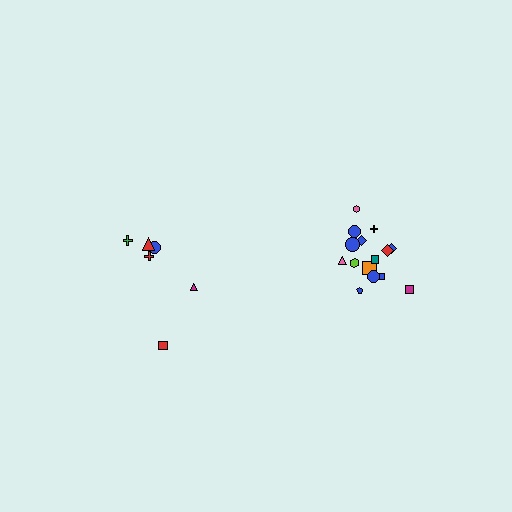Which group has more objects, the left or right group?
The right group.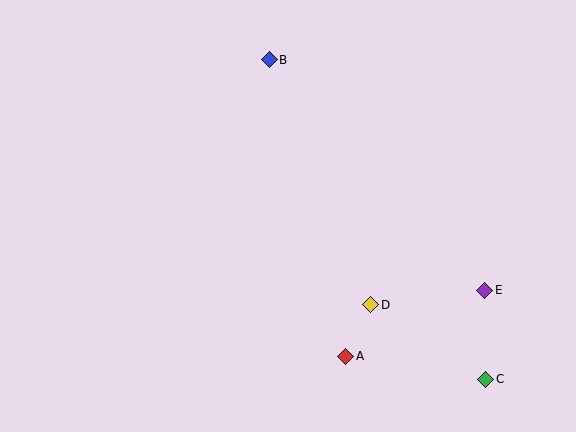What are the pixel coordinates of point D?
Point D is at (371, 305).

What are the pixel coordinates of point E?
Point E is at (485, 290).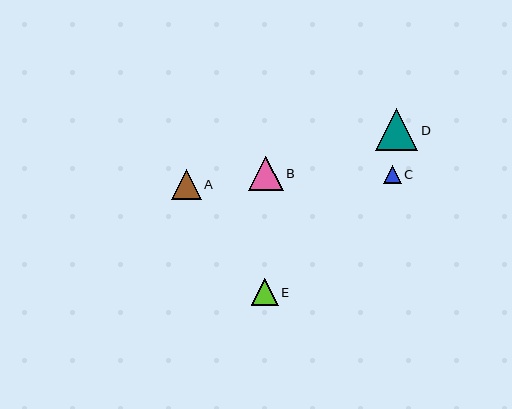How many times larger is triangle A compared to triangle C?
Triangle A is approximately 1.8 times the size of triangle C.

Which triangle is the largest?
Triangle D is the largest with a size of approximately 42 pixels.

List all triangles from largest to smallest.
From largest to smallest: D, B, A, E, C.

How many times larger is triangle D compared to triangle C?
Triangle D is approximately 2.4 times the size of triangle C.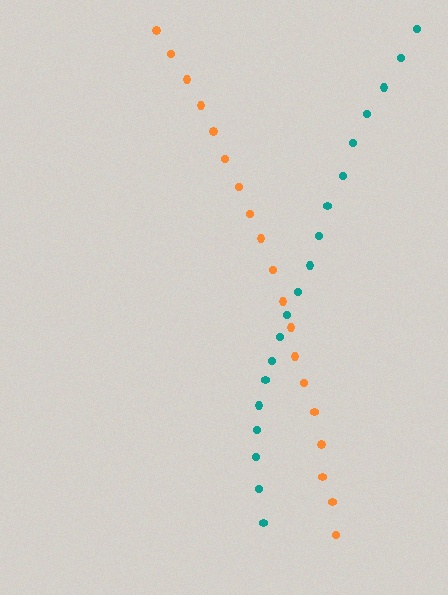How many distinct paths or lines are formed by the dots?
There are 2 distinct paths.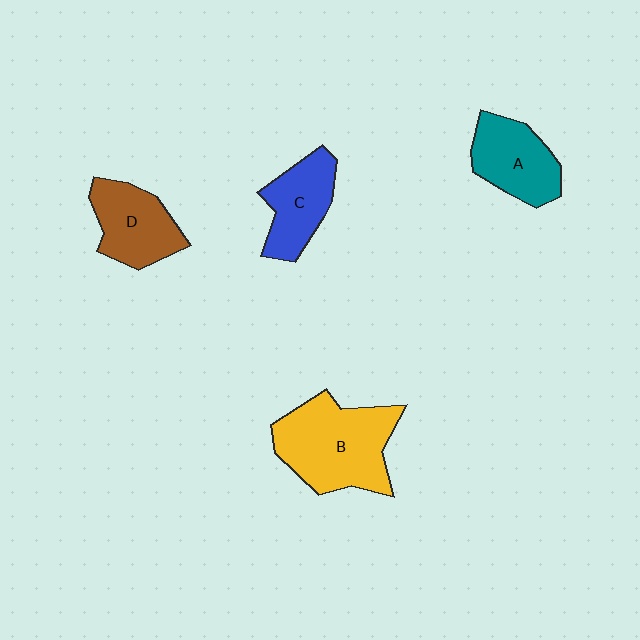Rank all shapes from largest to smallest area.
From largest to smallest: B (yellow), D (brown), A (teal), C (blue).